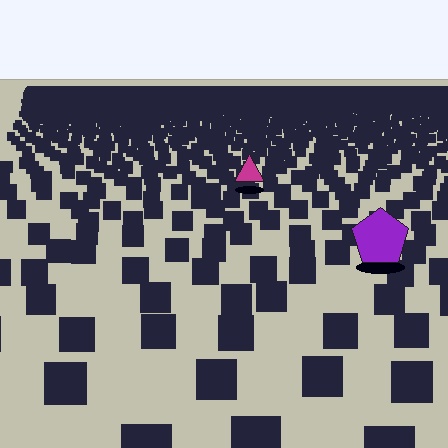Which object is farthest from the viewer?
The magenta triangle is farthest from the viewer. It appears smaller and the ground texture around it is denser.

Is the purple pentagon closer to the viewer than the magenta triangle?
Yes. The purple pentagon is closer — you can tell from the texture gradient: the ground texture is coarser near it.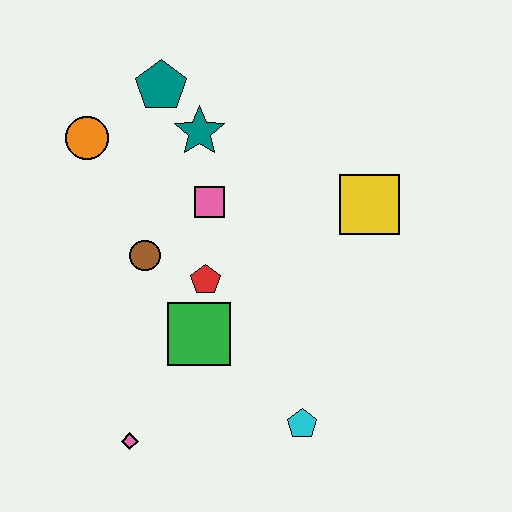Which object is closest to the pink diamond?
The green square is closest to the pink diamond.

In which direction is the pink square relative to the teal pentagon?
The pink square is below the teal pentagon.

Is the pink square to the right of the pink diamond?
Yes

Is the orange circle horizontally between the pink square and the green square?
No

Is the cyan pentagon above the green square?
No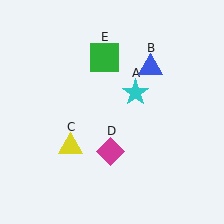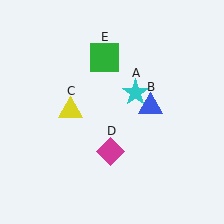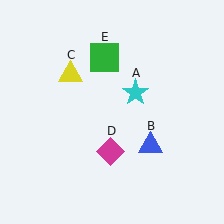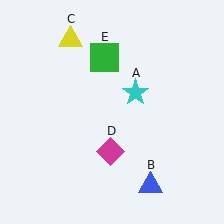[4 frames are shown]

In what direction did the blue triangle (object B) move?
The blue triangle (object B) moved down.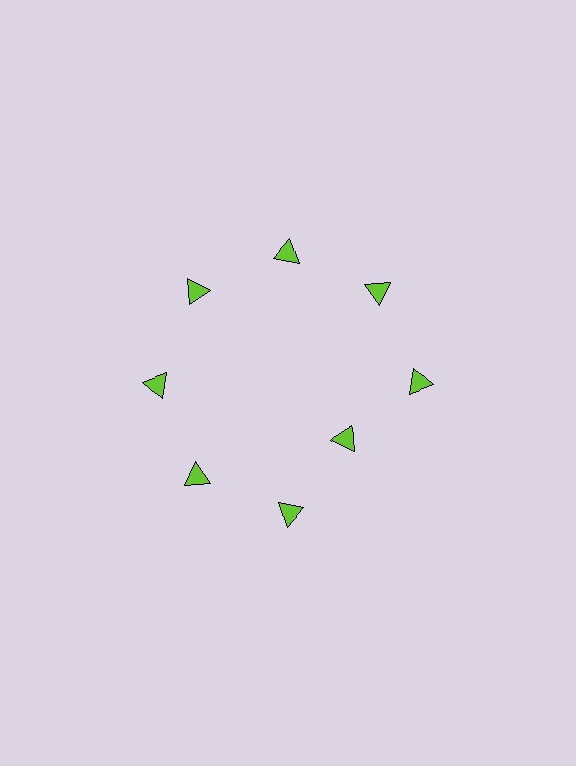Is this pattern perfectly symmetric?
No. The 8 lime triangles are arranged in a ring, but one element near the 4 o'clock position is pulled inward toward the center, breaking the 8-fold rotational symmetry.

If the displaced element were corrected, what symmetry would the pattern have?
It would have 8-fold rotational symmetry — the pattern would map onto itself every 45 degrees.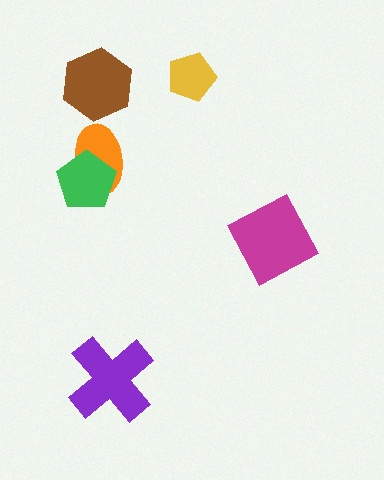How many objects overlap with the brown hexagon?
0 objects overlap with the brown hexagon.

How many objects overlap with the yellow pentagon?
0 objects overlap with the yellow pentagon.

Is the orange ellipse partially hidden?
Yes, it is partially covered by another shape.